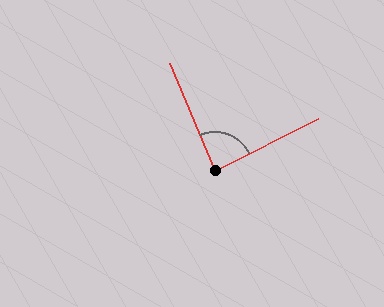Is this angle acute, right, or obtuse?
It is approximately a right angle.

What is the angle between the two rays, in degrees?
Approximately 86 degrees.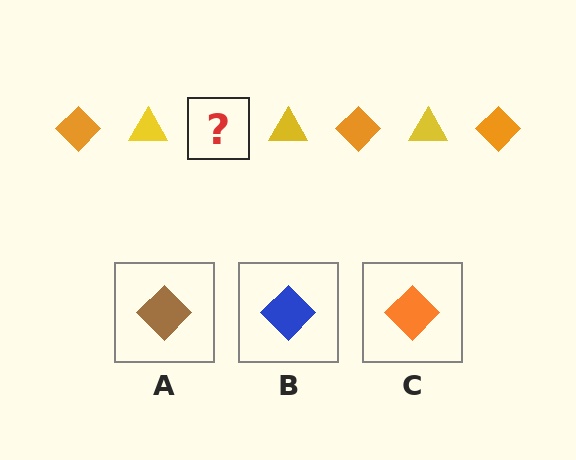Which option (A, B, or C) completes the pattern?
C.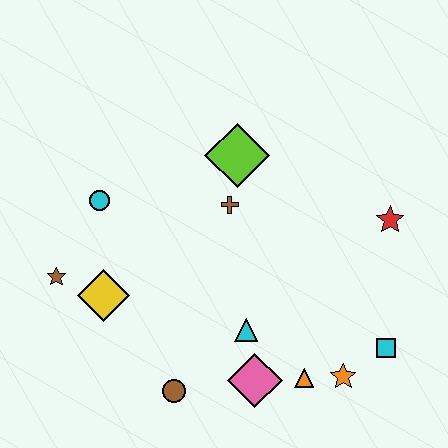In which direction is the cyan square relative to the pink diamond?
The cyan square is to the right of the pink diamond.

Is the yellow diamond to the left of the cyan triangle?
Yes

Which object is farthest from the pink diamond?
The cyan circle is farthest from the pink diamond.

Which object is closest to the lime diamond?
The brown cross is closest to the lime diamond.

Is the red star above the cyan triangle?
Yes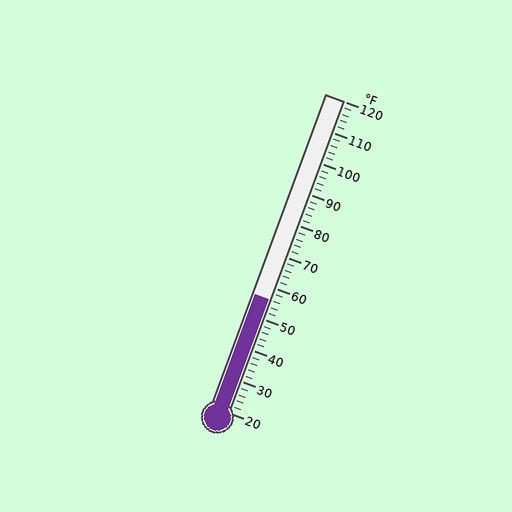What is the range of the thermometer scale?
The thermometer scale ranges from 20°F to 120°F.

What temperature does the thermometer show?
The thermometer shows approximately 56°F.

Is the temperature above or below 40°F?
The temperature is above 40°F.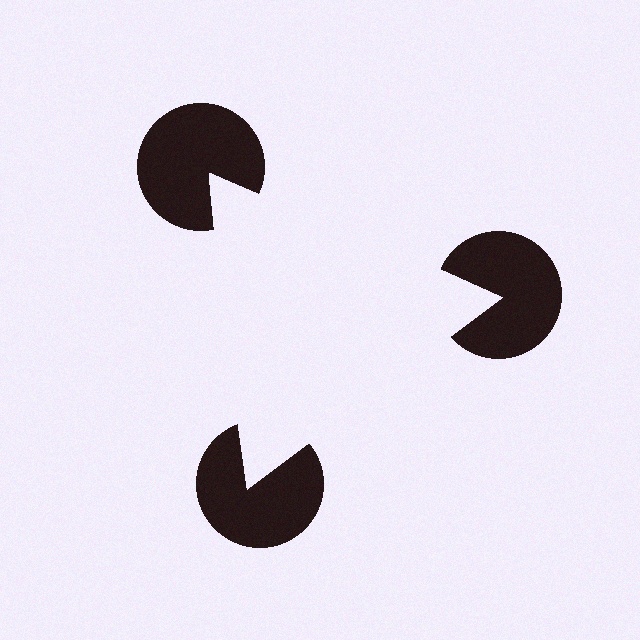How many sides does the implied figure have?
3 sides.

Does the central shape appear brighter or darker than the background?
It typically appears slightly brighter than the background, even though no actual brightness change is drawn.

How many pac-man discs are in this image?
There are 3 — one at each vertex of the illusory triangle.